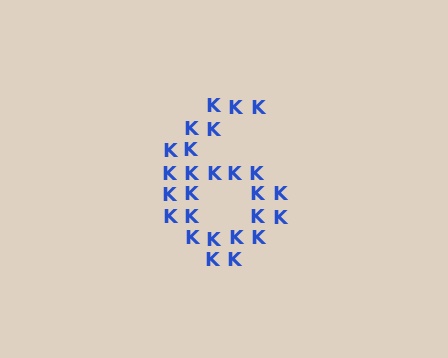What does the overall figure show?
The overall figure shows the digit 6.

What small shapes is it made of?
It is made of small letter K's.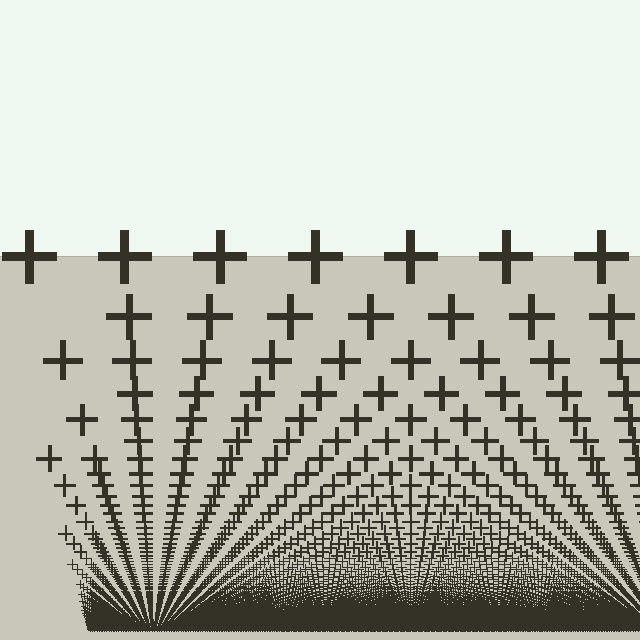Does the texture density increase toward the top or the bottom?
Density increases toward the bottom.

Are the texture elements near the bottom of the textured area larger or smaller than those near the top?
Smaller. The gradient is inverted — elements near the bottom are smaller and denser.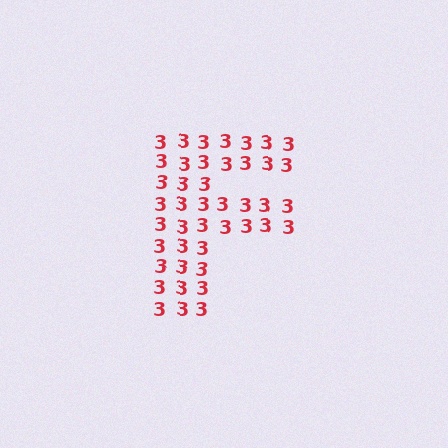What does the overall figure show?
The overall figure shows the letter F.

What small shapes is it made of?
It is made of small digit 3's.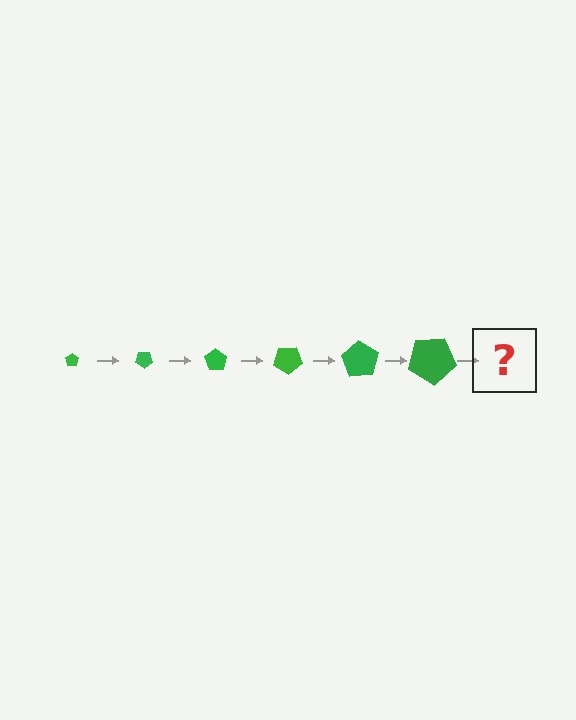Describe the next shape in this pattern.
It should be a pentagon, larger than the previous one and rotated 210 degrees from the start.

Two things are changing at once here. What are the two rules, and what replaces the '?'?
The two rules are that the pentagon grows larger each step and it rotates 35 degrees each step. The '?' should be a pentagon, larger than the previous one and rotated 210 degrees from the start.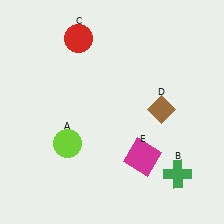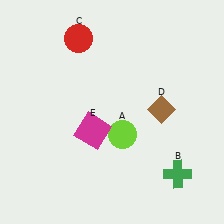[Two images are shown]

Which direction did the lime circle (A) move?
The lime circle (A) moved right.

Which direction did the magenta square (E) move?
The magenta square (E) moved left.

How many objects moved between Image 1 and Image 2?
2 objects moved between the two images.